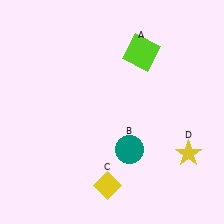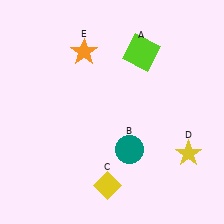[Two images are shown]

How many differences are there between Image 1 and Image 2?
There is 1 difference between the two images.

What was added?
An orange star (E) was added in Image 2.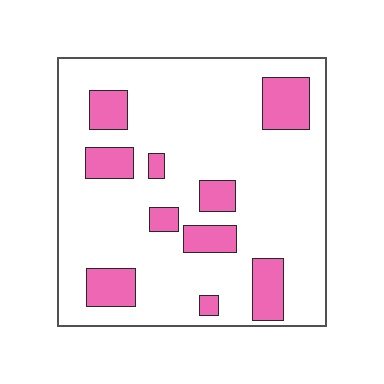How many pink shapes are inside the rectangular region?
10.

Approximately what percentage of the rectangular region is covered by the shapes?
Approximately 20%.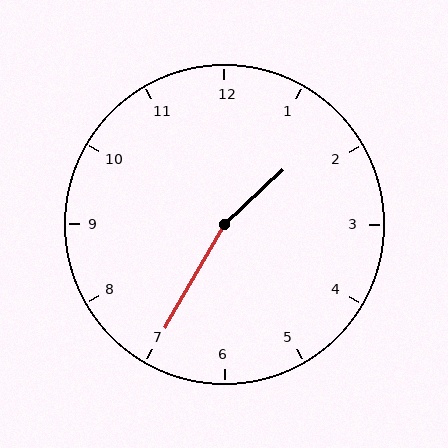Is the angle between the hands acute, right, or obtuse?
It is obtuse.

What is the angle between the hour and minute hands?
Approximately 162 degrees.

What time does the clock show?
1:35.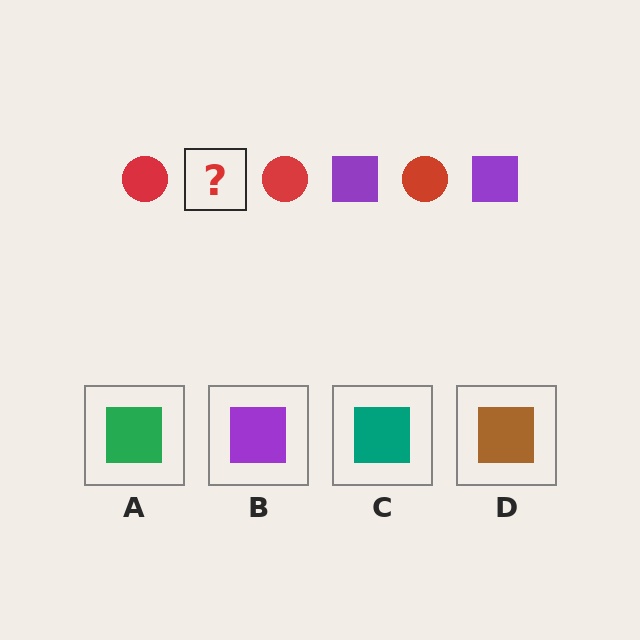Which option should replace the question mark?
Option B.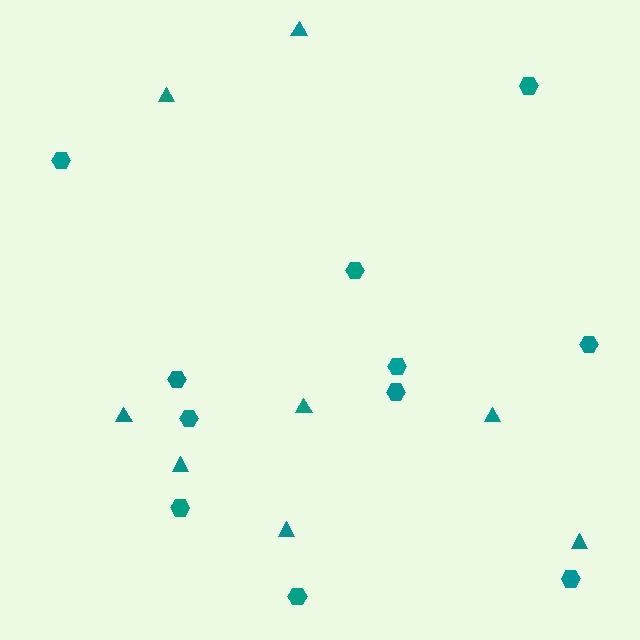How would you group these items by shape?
There are 2 groups: one group of hexagons (11) and one group of triangles (8).